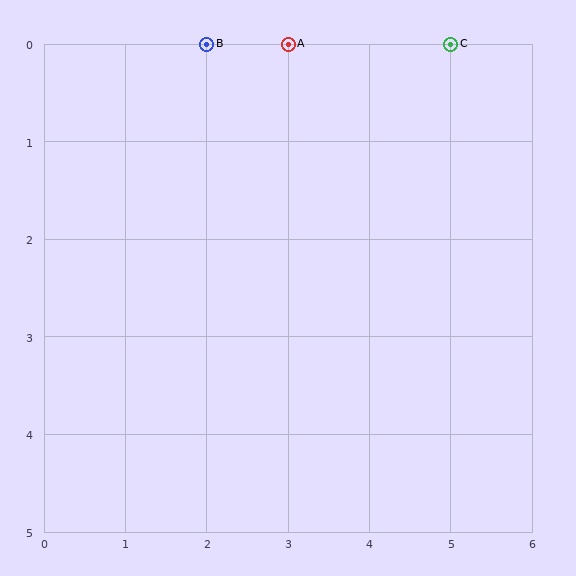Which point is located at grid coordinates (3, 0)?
Point A is at (3, 0).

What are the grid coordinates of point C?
Point C is at grid coordinates (5, 0).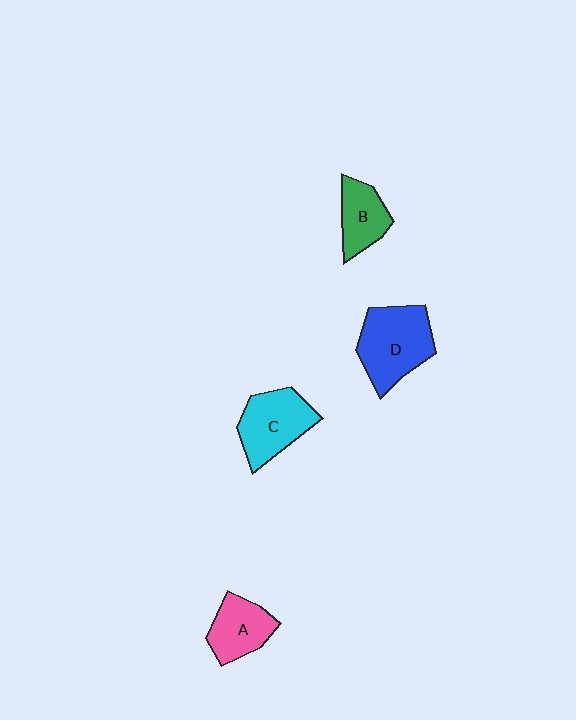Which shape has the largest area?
Shape D (blue).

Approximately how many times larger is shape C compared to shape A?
Approximately 1.3 times.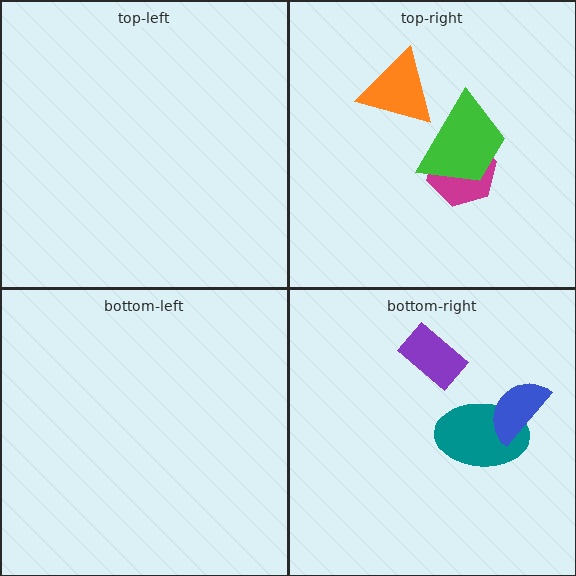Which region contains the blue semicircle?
The bottom-right region.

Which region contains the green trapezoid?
The top-right region.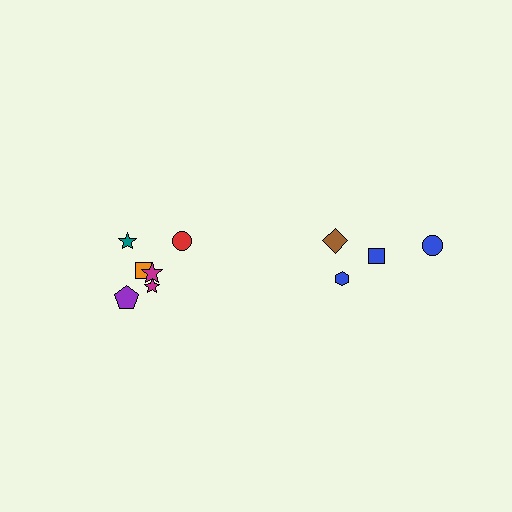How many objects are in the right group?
There are 4 objects.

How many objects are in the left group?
There are 6 objects.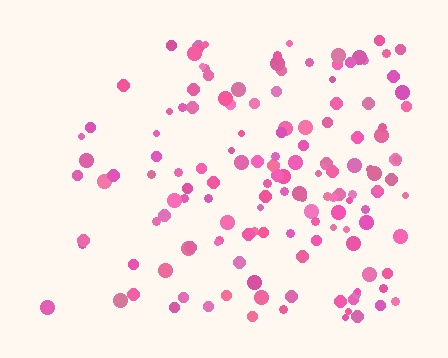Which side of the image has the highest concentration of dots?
The right.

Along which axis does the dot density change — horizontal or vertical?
Horizontal.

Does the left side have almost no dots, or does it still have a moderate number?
Still a moderate number, just noticeably fewer than the right.